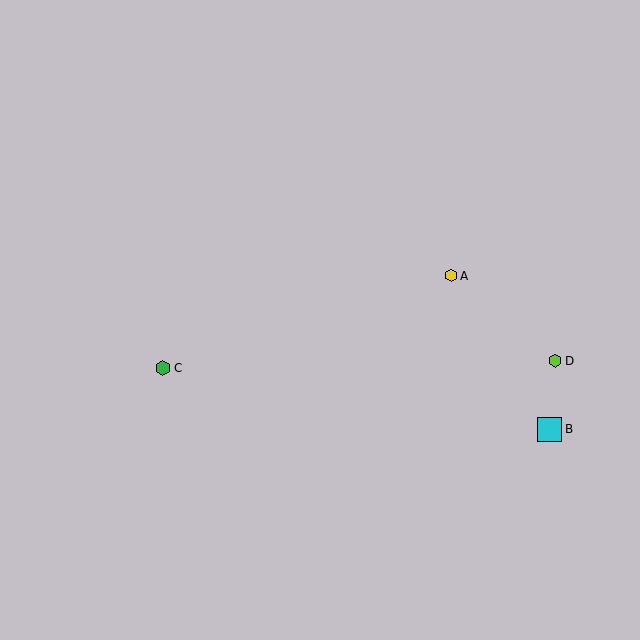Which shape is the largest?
The cyan square (labeled B) is the largest.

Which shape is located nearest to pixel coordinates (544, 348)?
The lime hexagon (labeled D) at (555, 361) is nearest to that location.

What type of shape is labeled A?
Shape A is a yellow hexagon.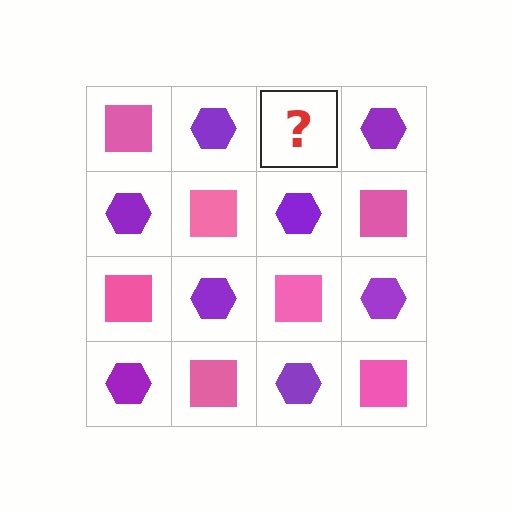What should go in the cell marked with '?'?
The missing cell should contain a pink square.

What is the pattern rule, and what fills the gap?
The rule is that it alternates pink square and purple hexagon in a checkerboard pattern. The gap should be filled with a pink square.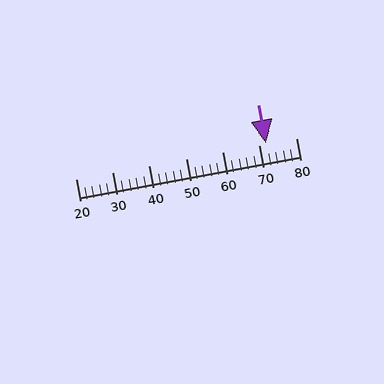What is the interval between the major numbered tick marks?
The major tick marks are spaced 10 units apart.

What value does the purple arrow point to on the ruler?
The purple arrow points to approximately 72.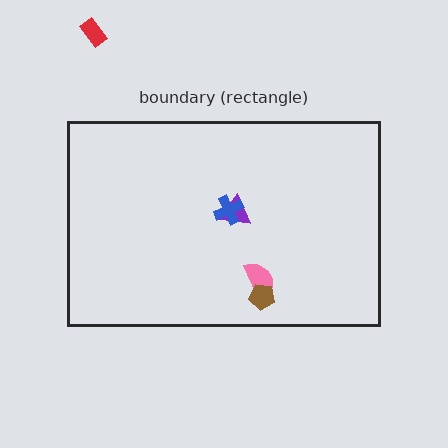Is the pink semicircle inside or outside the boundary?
Inside.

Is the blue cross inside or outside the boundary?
Inside.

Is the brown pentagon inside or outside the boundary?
Inside.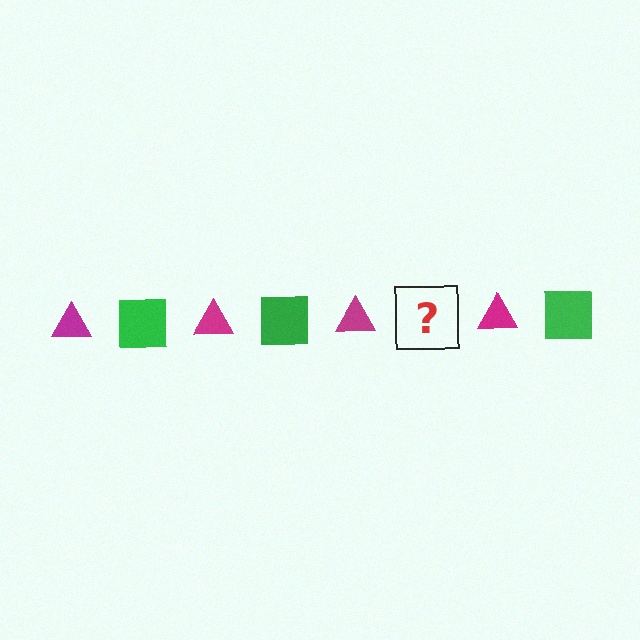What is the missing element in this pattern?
The missing element is a green square.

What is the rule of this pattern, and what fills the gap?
The rule is that the pattern alternates between magenta triangle and green square. The gap should be filled with a green square.